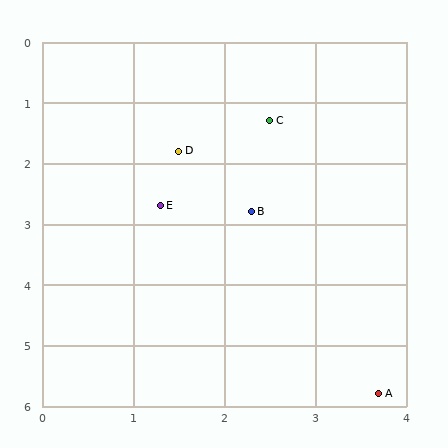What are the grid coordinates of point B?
Point B is at approximately (2.3, 2.8).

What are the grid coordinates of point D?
Point D is at approximately (1.5, 1.8).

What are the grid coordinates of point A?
Point A is at approximately (3.7, 5.8).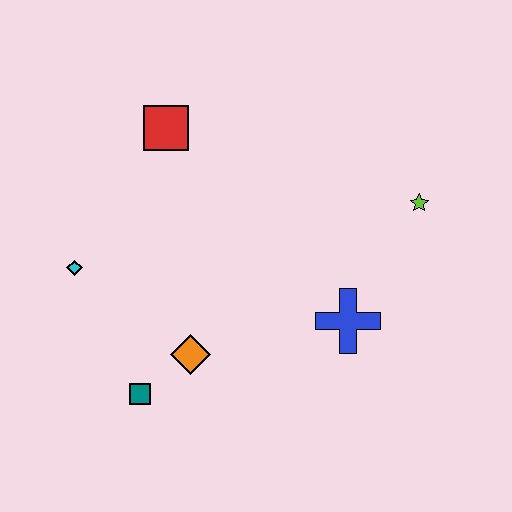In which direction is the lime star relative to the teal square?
The lime star is to the right of the teal square.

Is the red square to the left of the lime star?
Yes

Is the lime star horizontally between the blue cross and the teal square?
No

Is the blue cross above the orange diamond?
Yes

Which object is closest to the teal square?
The orange diamond is closest to the teal square.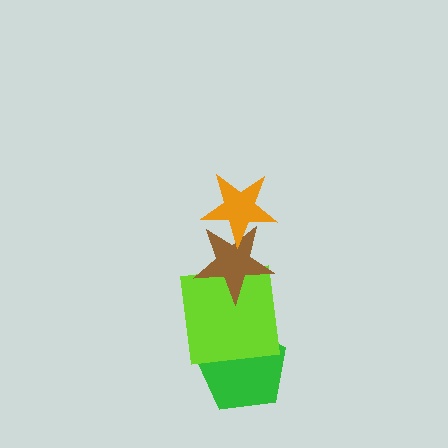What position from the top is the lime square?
The lime square is 3rd from the top.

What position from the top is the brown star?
The brown star is 2nd from the top.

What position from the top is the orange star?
The orange star is 1st from the top.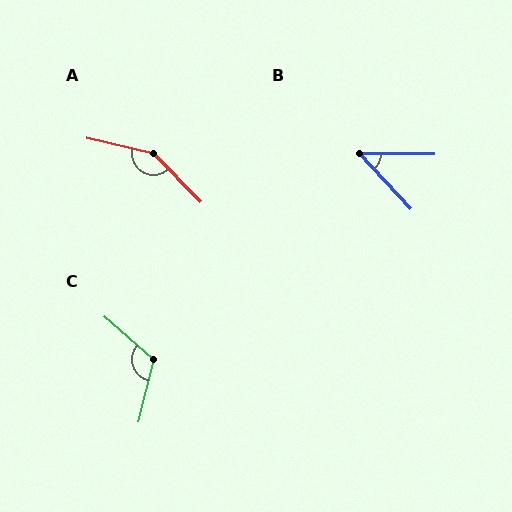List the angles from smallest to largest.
B (47°), C (117°), A (148°).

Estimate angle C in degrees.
Approximately 117 degrees.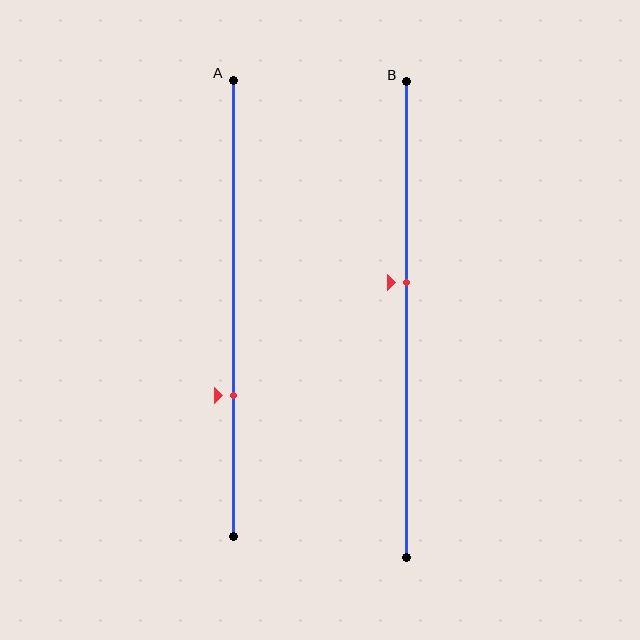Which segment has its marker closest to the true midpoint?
Segment B has its marker closest to the true midpoint.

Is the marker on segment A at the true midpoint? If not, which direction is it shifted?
No, the marker on segment A is shifted downward by about 19% of the segment length.